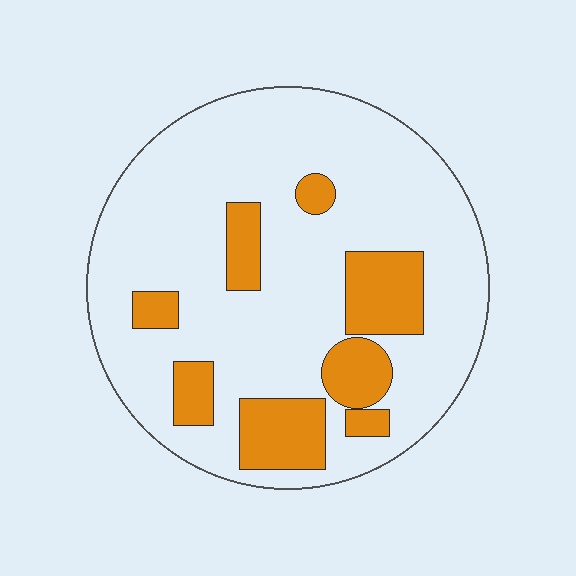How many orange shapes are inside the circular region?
8.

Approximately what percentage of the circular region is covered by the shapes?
Approximately 20%.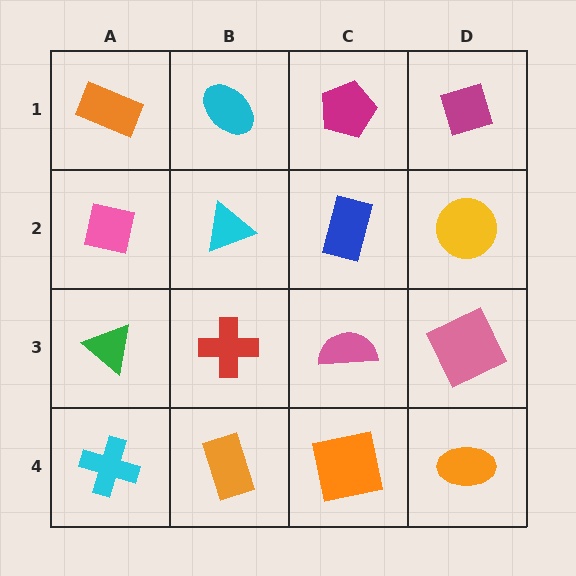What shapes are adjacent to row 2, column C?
A magenta pentagon (row 1, column C), a pink semicircle (row 3, column C), a cyan triangle (row 2, column B), a yellow circle (row 2, column D).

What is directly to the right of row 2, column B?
A blue rectangle.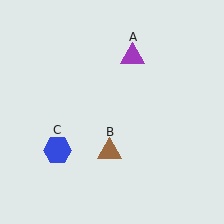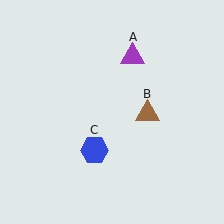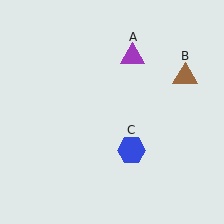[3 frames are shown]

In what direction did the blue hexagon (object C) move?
The blue hexagon (object C) moved right.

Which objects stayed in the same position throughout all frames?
Purple triangle (object A) remained stationary.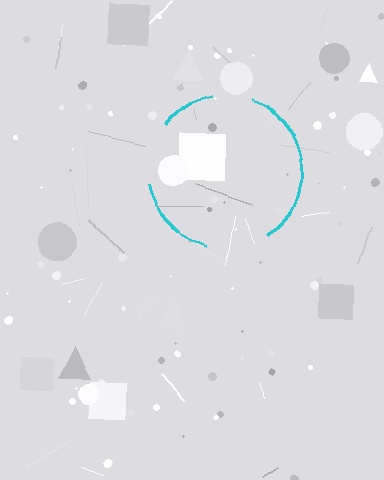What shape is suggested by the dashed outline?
The dashed outline suggests a circle.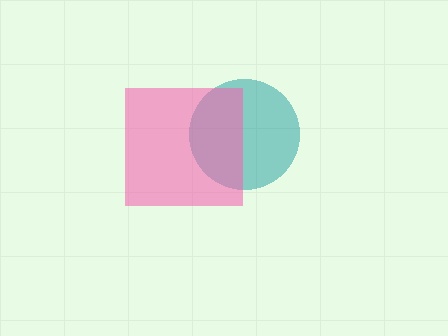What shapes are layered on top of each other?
The layered shapes are: a teal circle, a pink square.